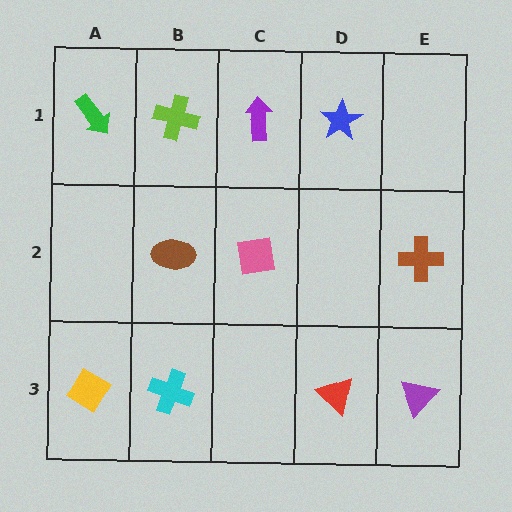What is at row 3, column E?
A purple triangle.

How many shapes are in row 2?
3 shapes.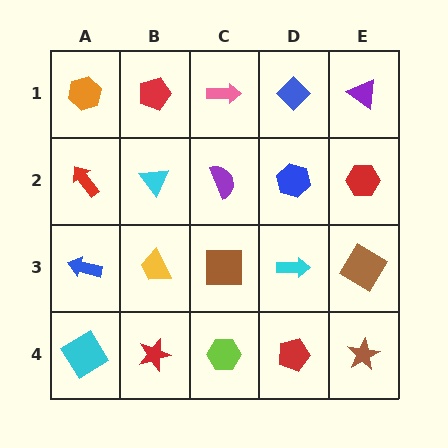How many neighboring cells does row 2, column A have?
3.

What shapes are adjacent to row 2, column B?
A red pentagon (row 1, column B), a yellow trapezoid (row 3, column B), a red arrow (row 2, column A), a purple semicircle (row 2, column C).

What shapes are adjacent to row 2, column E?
A purple triangle (row 1, column E), a brown diamond (row 3, column E), a blue hexagon (row 2, column D).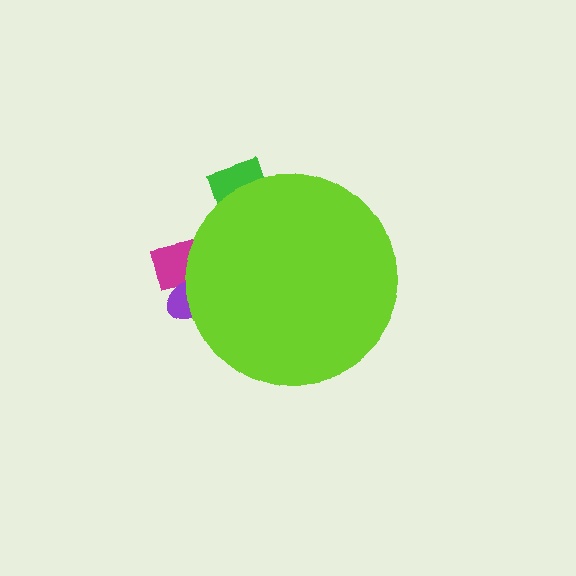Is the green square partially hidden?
Yes, the green square is partially hidden behind the lime circle.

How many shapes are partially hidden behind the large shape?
3 shapes are partially hidden.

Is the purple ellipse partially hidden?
Yes, the purple ellipse is partially hidden behind the lime circle.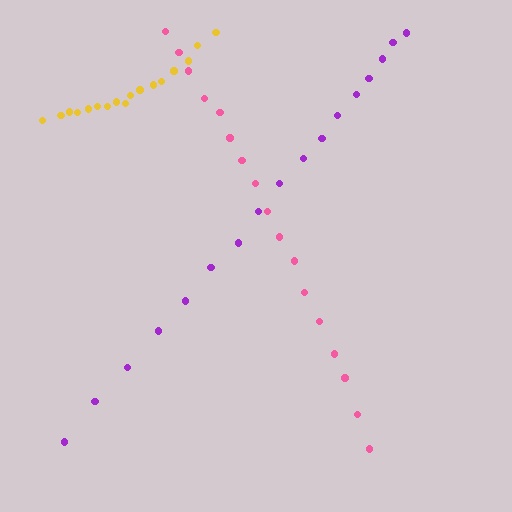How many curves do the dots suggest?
There are 3 distinct paths.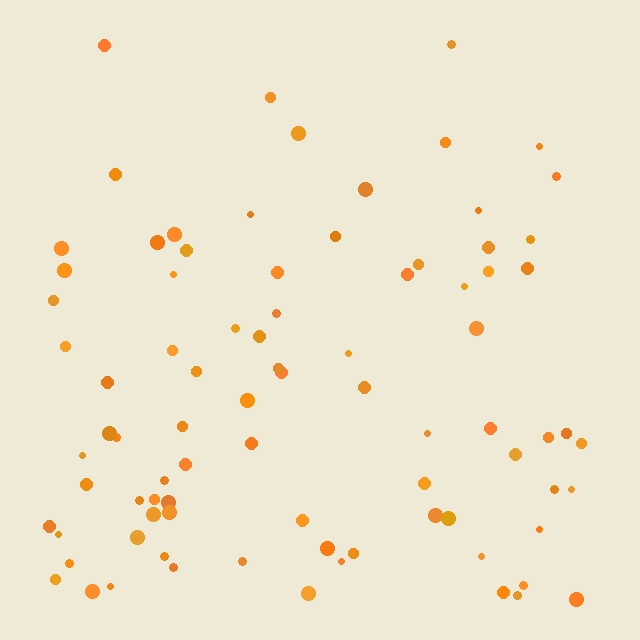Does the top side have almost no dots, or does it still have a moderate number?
Still a moderate number, just noticeably fewer than the bottom.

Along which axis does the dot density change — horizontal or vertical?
Vertical.